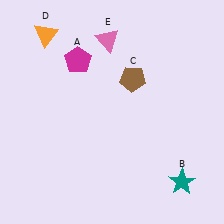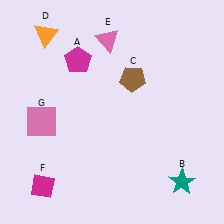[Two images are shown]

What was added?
A magenta diamond (F), a pink square (G) were added in Image 2.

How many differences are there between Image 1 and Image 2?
There are 2 differences between the two images.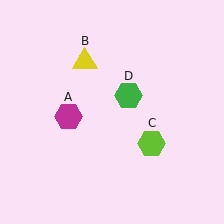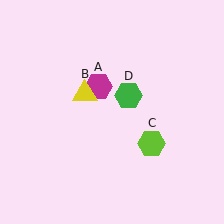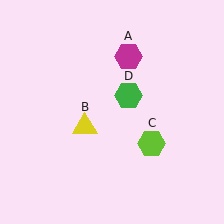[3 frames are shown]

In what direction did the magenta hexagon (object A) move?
The magenta hexagon (object A) moved up and to the right.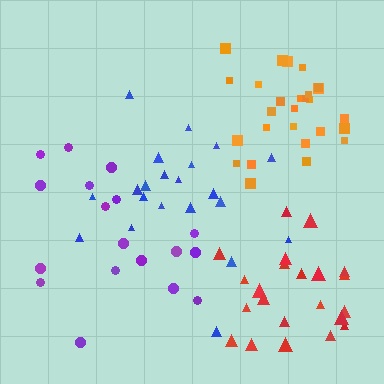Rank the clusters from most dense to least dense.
orange, blue, red, purple.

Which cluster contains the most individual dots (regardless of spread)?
Orange (27).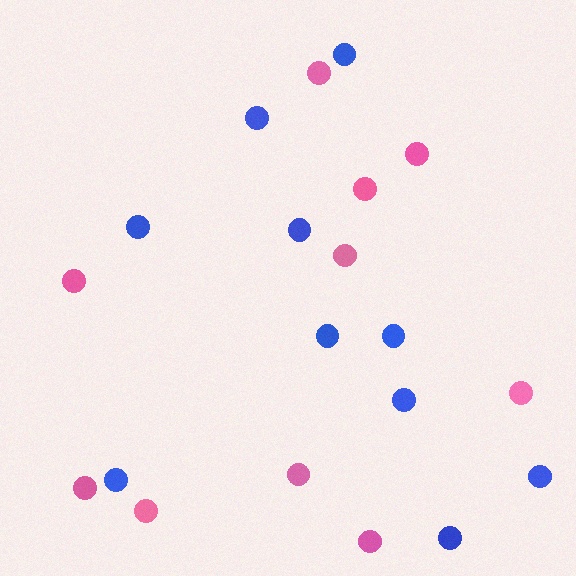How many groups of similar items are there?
There are 2 groups: one group of pink circles (10) and one group of blue circles (10).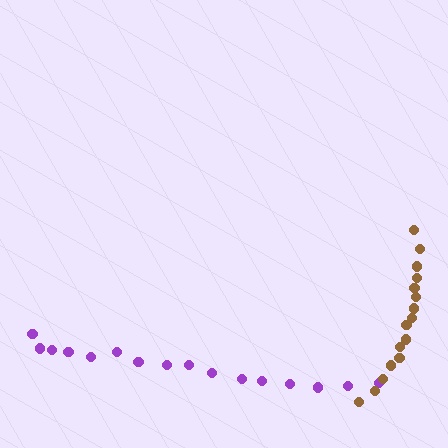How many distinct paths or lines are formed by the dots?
There are 2 distinct paths.